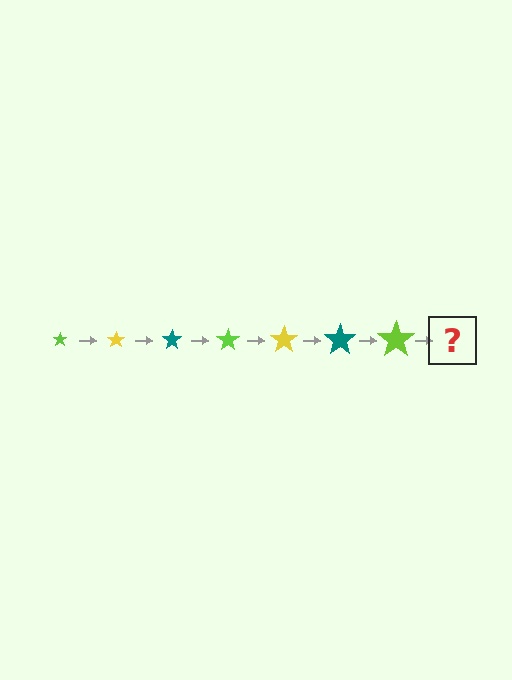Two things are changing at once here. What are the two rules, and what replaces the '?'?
The two rules are that the star grows larger each step and the color cycles through lime, yellow, and teal. The '?' should be a yellow star, larger than the previous one.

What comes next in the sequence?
The next element should be a yellow star, larger than the previous one.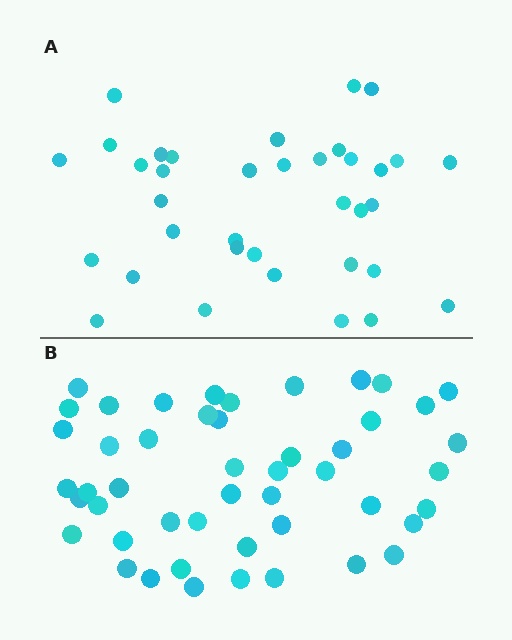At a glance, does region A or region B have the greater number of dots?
Region B (the bottom region) has more dots.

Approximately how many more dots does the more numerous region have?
Region B has roughly 12 or so more dots than region A.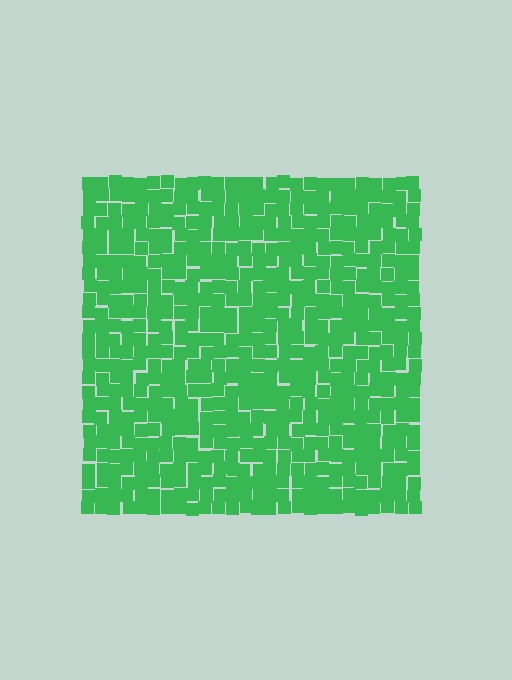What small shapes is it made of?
It is made of small squares.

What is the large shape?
The large shape is a square.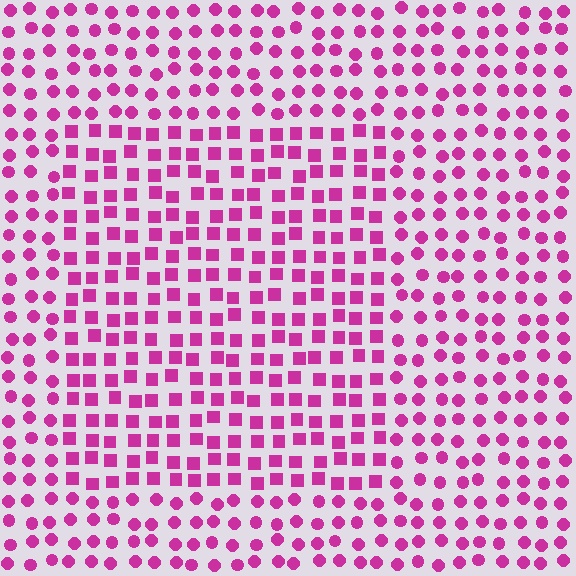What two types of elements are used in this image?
The image uses squares inside the rectangle region and circles outside it.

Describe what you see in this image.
The image is filled with small magenta elements arranged in a uniform grid. A rectangle-shaped region contains squares, while the surrounding area contains circles. The boundary is defined purely by the change in element shape.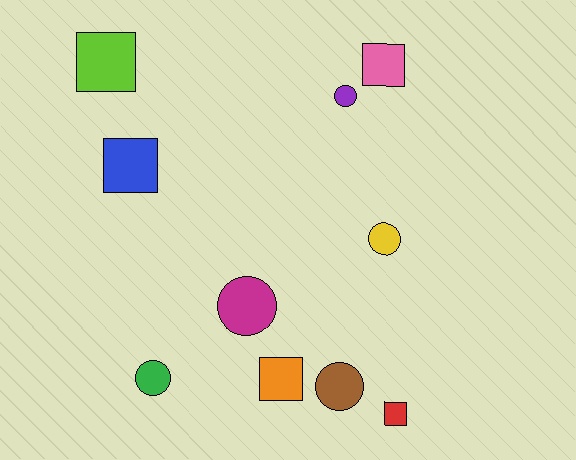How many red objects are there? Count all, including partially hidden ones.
There is 1 red object.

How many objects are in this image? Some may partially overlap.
There are 10 objects.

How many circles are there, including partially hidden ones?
There are 5 circles.